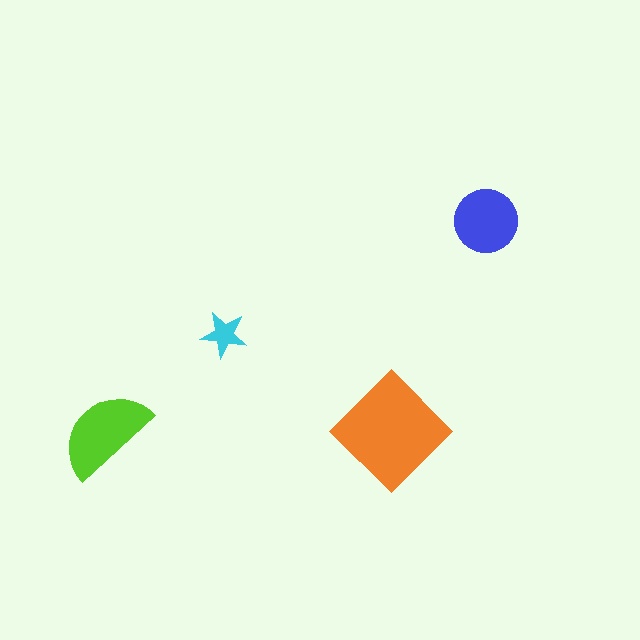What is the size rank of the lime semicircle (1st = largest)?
2nd.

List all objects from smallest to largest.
The cyan star, the blue circle, the lime semicircle, the orange diamond.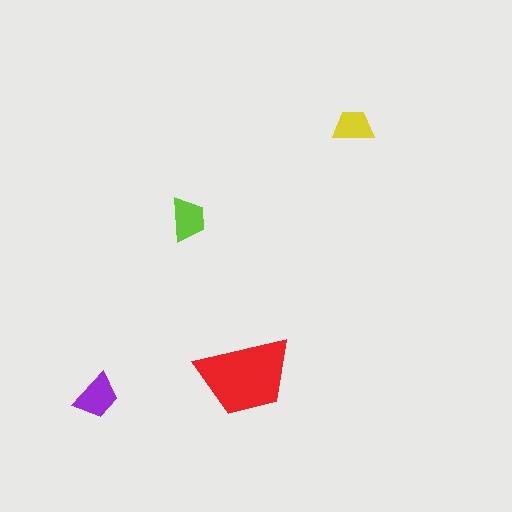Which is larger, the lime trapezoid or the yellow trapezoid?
The lime one.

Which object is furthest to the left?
The purple trapezoid is leftmost.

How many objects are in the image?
There are 4 objects in the image.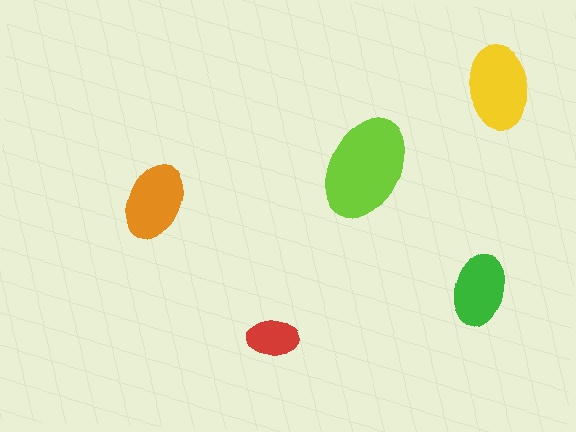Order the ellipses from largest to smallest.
the lime one, the yellow one, the orange one, the green one, the red one.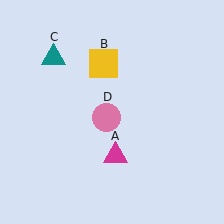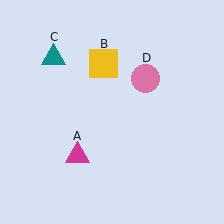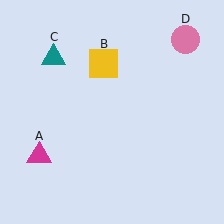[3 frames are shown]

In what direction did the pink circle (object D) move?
The pink circle (object D) moved up and to the right.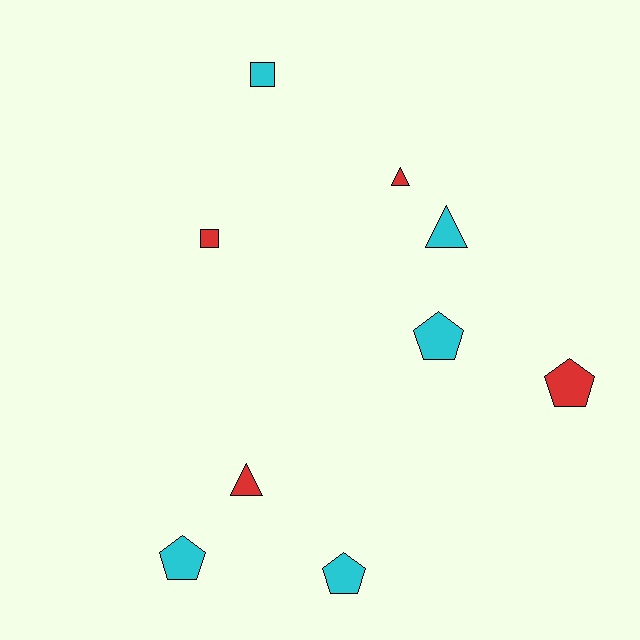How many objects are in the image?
There are 9 objects.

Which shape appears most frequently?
Pentagon, with 4 objects.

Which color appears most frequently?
Cyan, with 5 objects.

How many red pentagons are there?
There is 1 red pentagon.